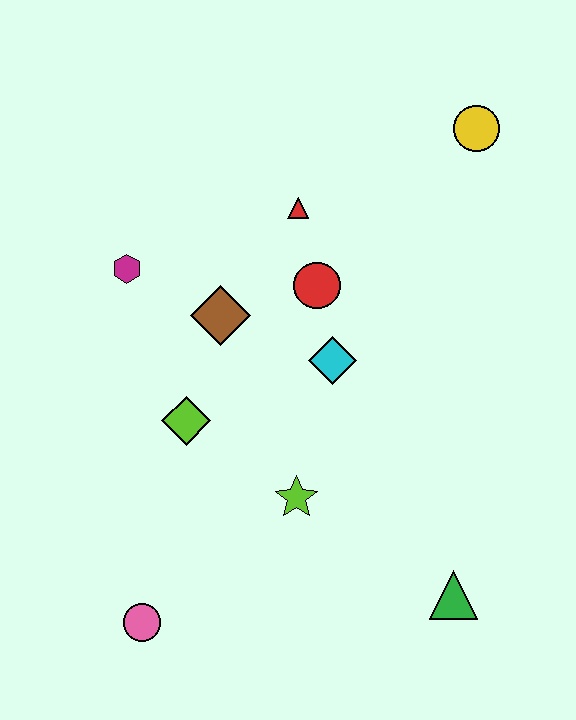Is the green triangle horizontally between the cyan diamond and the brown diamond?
No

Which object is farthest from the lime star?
The yellow circle is farthest from the lime star.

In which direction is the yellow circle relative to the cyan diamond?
The yellow circle is above the cyan diamond.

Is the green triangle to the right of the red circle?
Yes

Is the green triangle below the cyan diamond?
Yes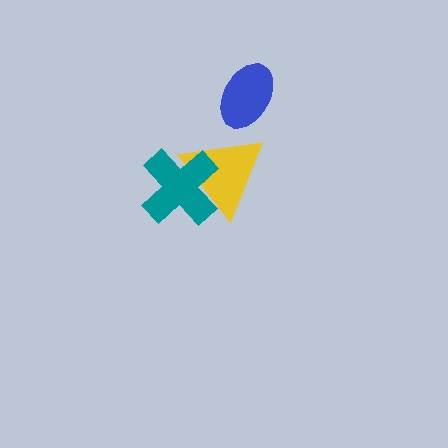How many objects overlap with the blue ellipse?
0 objects overlap with the blue ellipse.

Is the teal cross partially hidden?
No, no other shape covers it.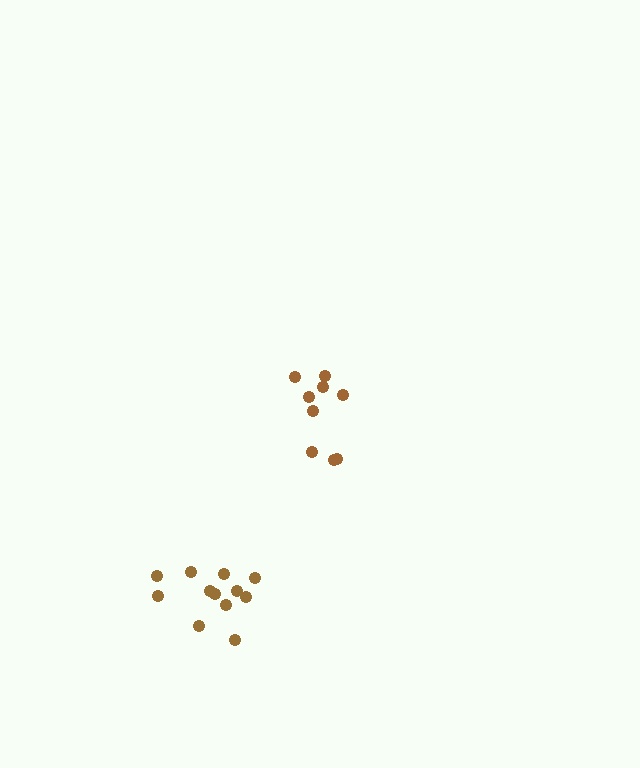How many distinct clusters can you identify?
There are 2 distinct clusters.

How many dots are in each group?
Group 1: 12 dots, Group 2: 9 dots (21 total).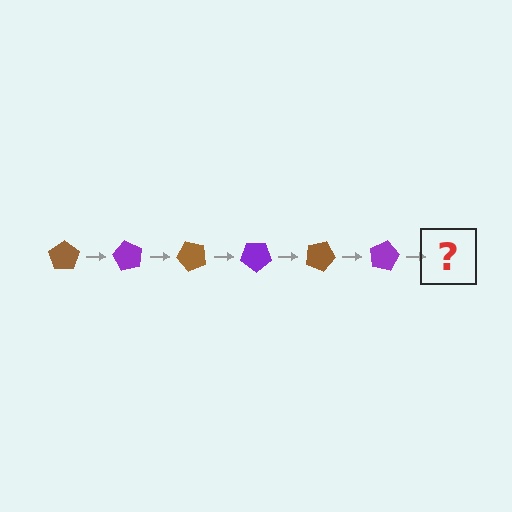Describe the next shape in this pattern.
It should be a brown pentagon, rotated 360 degrees from the start.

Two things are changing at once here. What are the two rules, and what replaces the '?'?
The two rules are that it rotates 60 degrees each step and the color cycles through brown and purple. The '?' should be a brown pentagon, rotated 360 degrees from the start.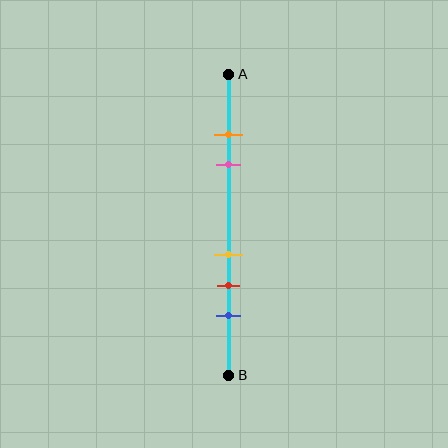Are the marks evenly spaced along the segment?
No, the marks are not evenly spaced.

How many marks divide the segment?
There are 5 marks dividing the segment.